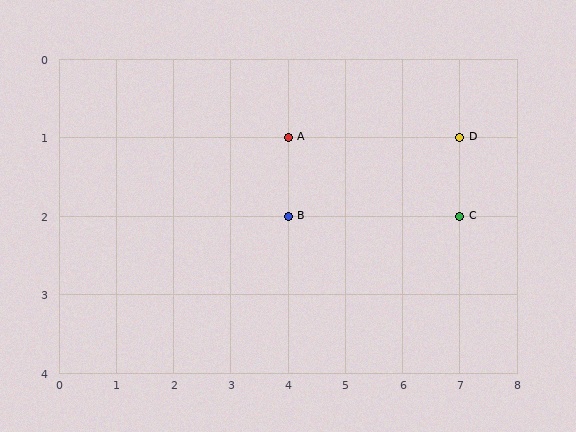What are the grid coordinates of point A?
Point A is at grid coordinates (4, 1).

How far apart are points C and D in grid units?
Points C and D are 1 row apart.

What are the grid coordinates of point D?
Point D is at grid coordinates (7, 1).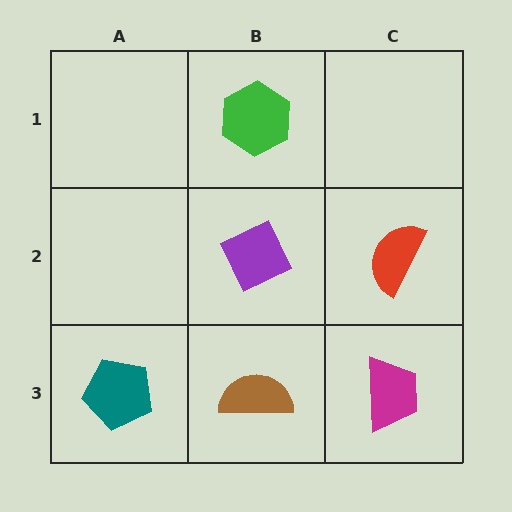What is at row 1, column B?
A green hexagon.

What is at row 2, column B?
A purple diamond.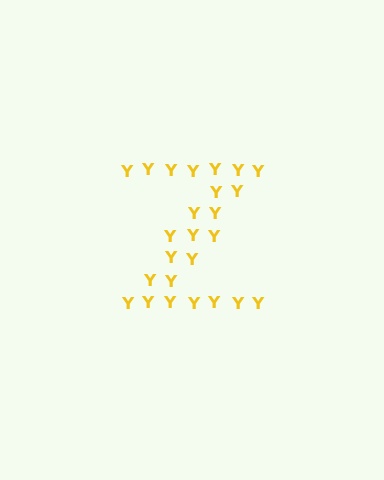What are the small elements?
The small elements are letter Y's.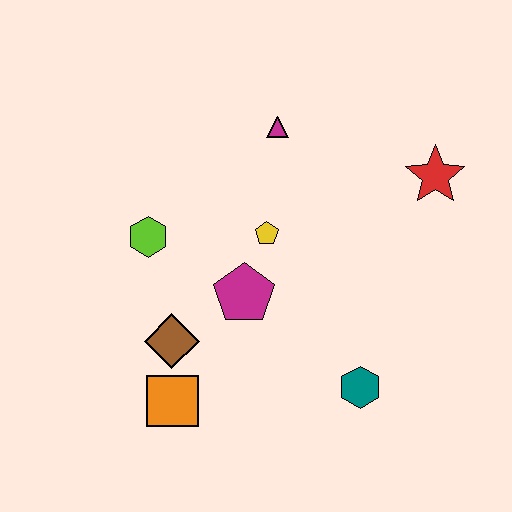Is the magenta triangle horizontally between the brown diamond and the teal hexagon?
Yes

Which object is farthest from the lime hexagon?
The red star is farthest from the lime hexagon.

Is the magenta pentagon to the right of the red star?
No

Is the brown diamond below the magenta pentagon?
Yes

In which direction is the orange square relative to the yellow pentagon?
The orange square is below the yellow pentagon.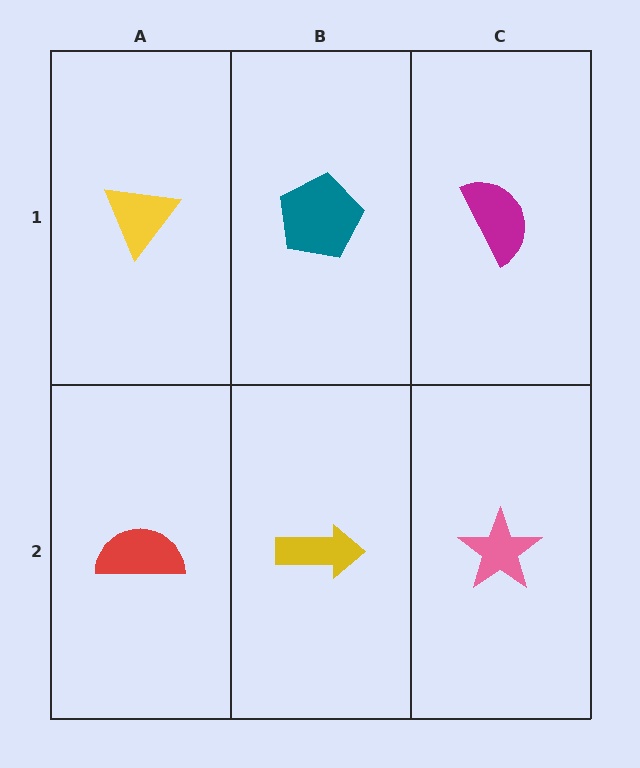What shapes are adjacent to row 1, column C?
A pink star (row 2, column C), a teal pentagon (row 1, column B).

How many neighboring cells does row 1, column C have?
2.